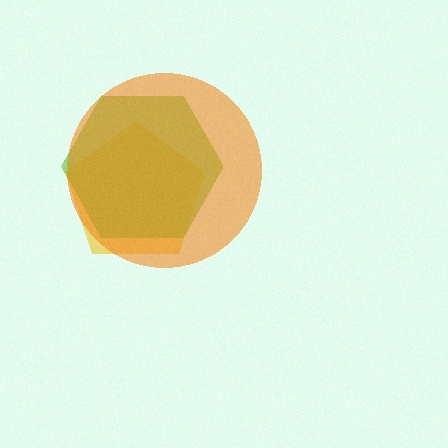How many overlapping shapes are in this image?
There are 3 overlapping shapes in the image.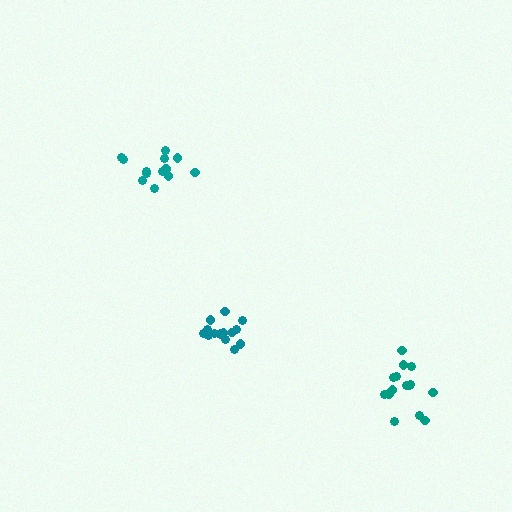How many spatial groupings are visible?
There are 3 spatial groupings.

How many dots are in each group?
Group 1: 16 dots, Group 2: 15 dots, Group 3: 13 dots (44 total).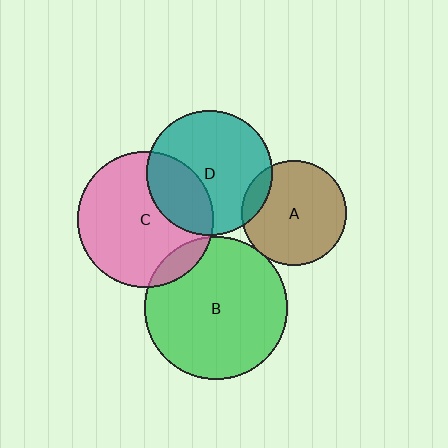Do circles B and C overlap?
Yes.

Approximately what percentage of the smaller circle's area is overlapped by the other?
Approximately 10%.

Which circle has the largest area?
Circle B (green).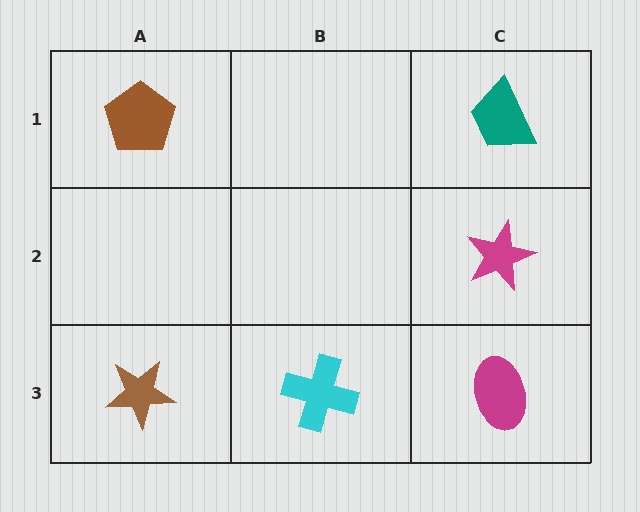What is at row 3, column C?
A magenta ellipse.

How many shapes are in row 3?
3 shapes.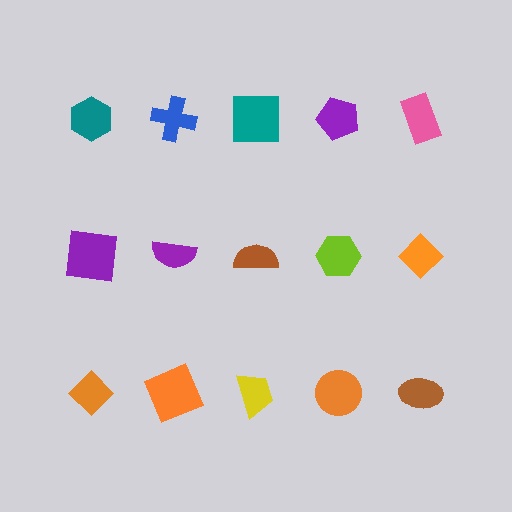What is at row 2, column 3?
A brown semicircle.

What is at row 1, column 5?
A pink rectangle.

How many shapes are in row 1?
5 shapes.